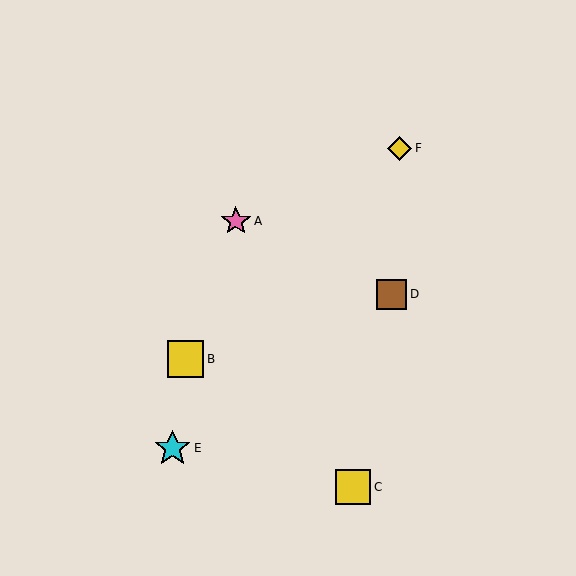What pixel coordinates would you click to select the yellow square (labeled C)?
Click at (353, 487) to select the yellow square C.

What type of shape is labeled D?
Shape D is a brown square.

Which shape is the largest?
The yellow square (labeled B) is the largest.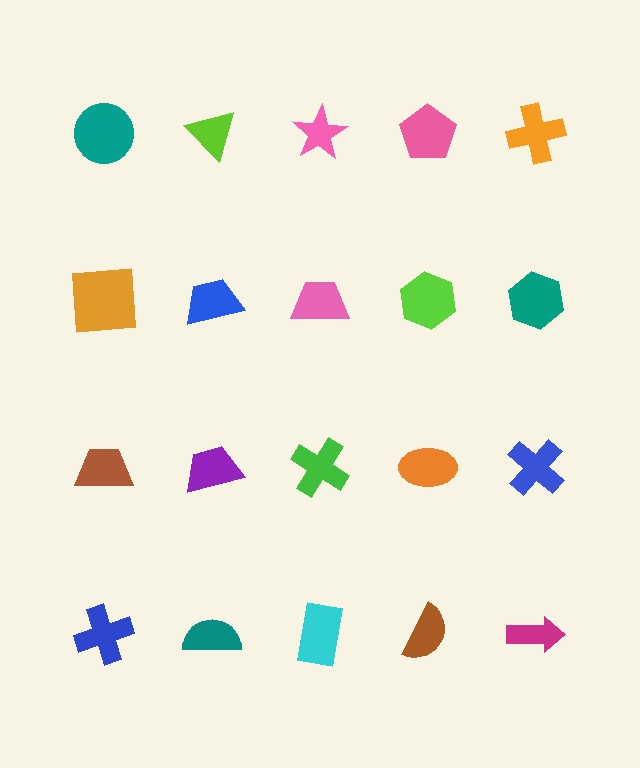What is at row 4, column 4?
A brown semicircle.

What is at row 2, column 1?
An orange square.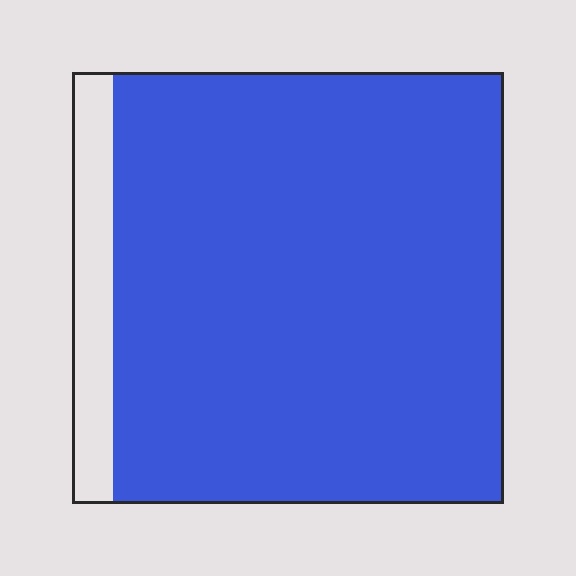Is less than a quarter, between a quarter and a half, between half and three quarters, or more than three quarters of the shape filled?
More than three quarters.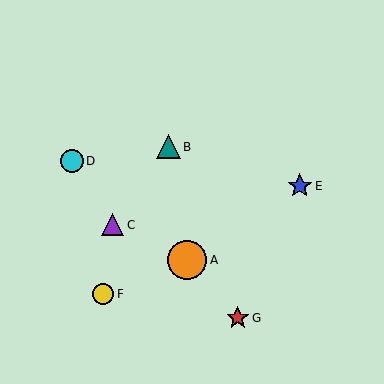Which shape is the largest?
The orange circle (labeled A) is the largest.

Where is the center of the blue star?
The center of the blue star is at (300, 186).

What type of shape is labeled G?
Shape G is a red star.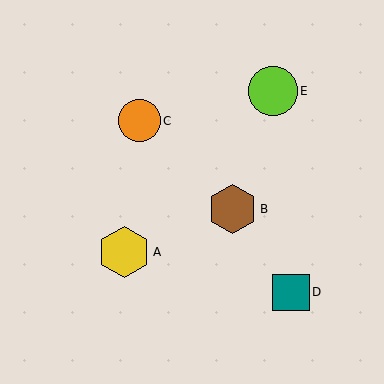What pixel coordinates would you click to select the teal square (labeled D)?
Click at (291, 292) to select the teal square D.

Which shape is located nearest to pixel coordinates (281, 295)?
The teal square (labeled D) at (291, 292) is nearest to that location.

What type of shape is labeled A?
Shape A is a yellow hexagon.